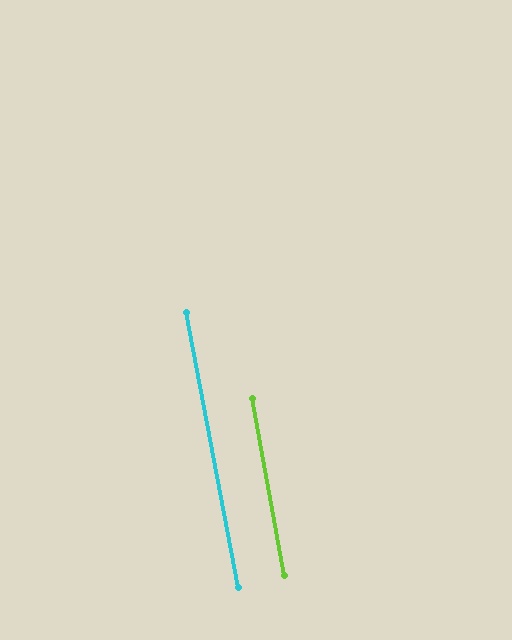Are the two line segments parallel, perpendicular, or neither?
Parallel — their directions differ by only 0.6°.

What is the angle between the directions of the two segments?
Approximately 1 degree.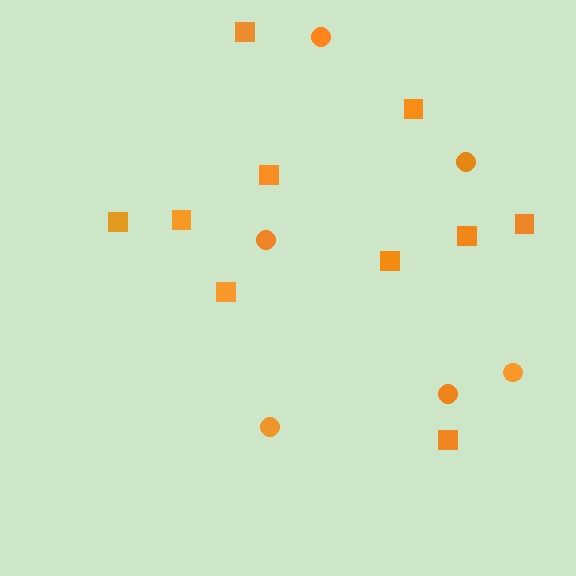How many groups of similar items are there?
There are 2 groups: one group of circles (6) and one group of squares (10).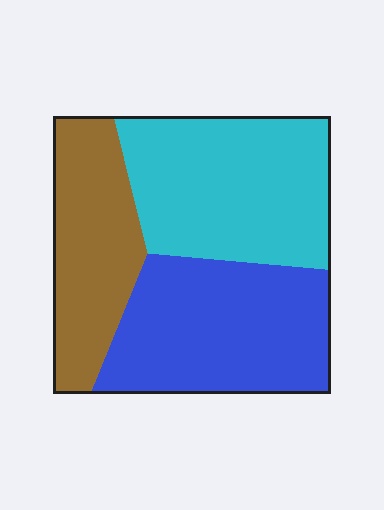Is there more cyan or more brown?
Cyan.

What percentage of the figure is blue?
Blue takes up between a third and a half of the figure.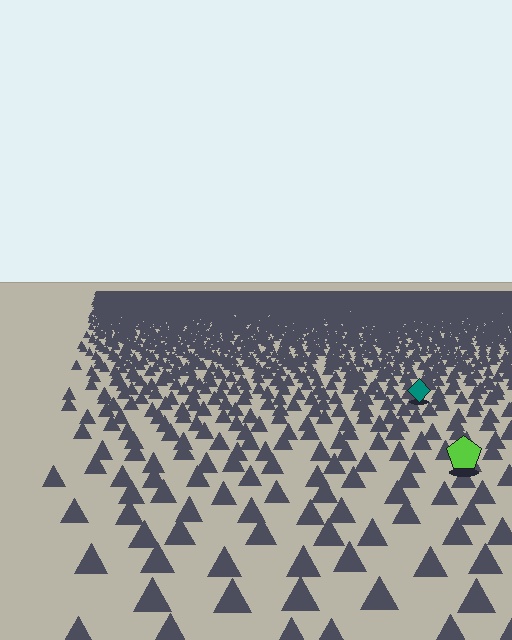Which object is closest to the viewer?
The lime pentagon is closest. The texture marks near it are larger and more spread out.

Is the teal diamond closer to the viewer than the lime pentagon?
No. The lime pentagon is closer — you can tell from the texture gradient: the ground texture is coarser near it.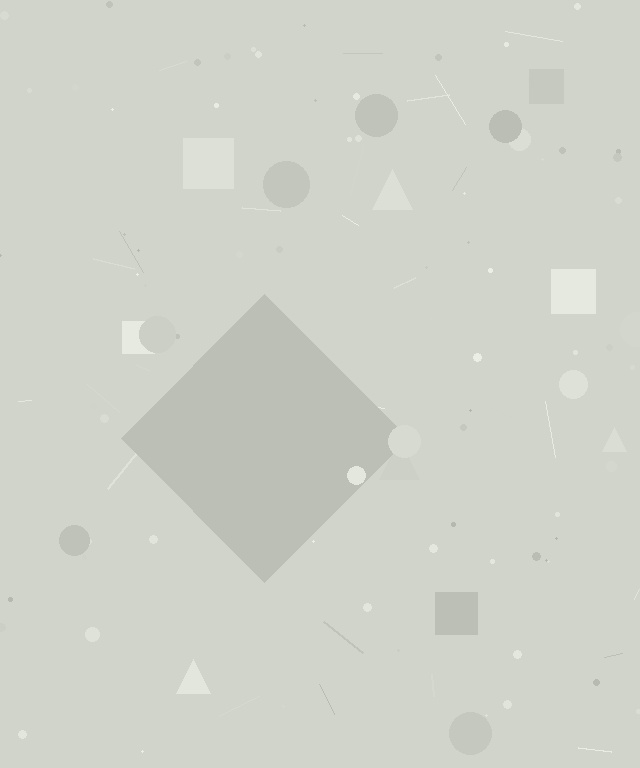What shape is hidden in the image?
A diamond is hidden in the image.